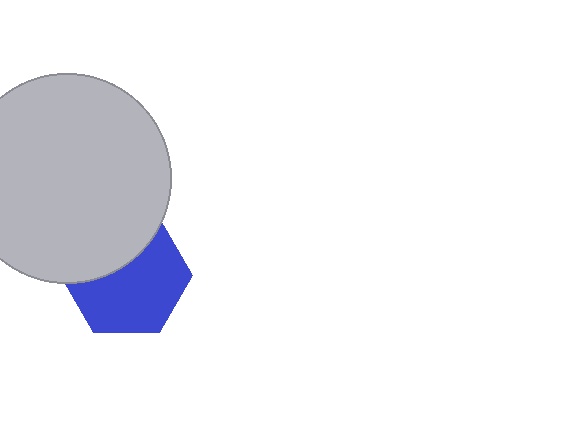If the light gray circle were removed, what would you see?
You would see the complete blue hexagon.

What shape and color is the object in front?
The object in front is a light gray circle.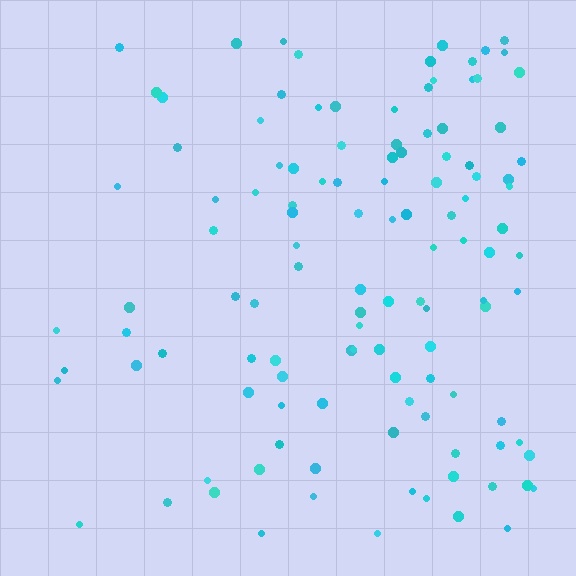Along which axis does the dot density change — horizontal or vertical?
Horizontal.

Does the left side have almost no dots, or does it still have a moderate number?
Still a moderate number, just noticeably fewer than the right.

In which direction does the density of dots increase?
From left to right, with the right side densest.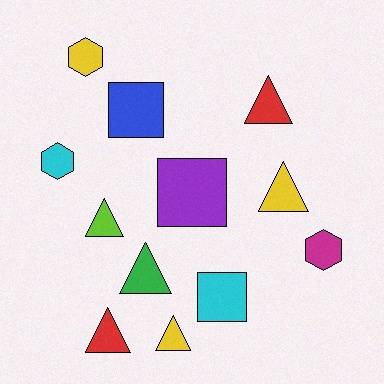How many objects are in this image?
There are 12 objects.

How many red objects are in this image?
There are 2 red objects.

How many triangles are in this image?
There are 6 triangles.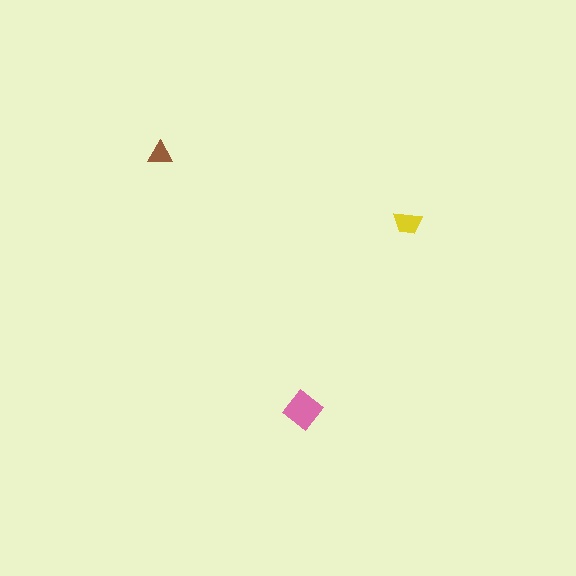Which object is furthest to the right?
The yellow trapezoid is rightmost.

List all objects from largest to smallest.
The pink diamond, the yellow trapezoid, the brown triangle.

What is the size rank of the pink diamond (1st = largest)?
1st.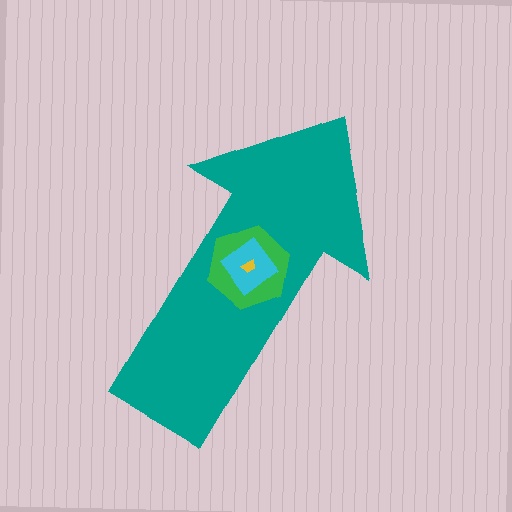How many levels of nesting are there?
4.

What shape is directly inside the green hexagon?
The cyan diamond.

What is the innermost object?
The yellow trapezoid.